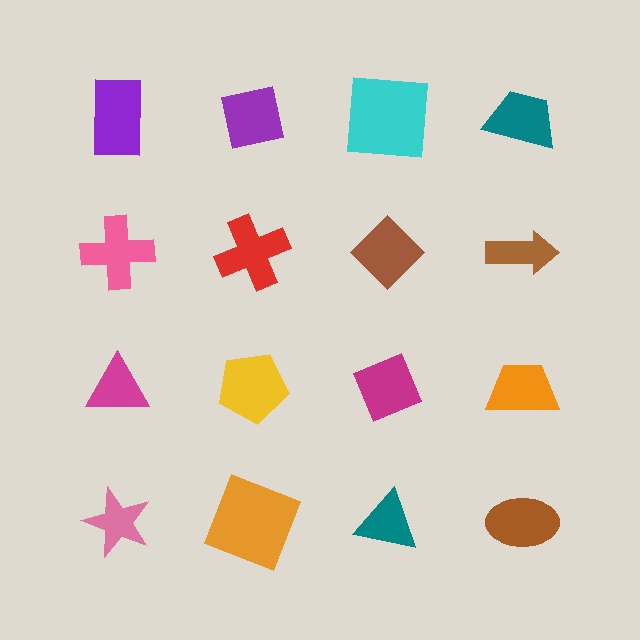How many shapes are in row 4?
4 shapes.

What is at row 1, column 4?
A teal trapezoid.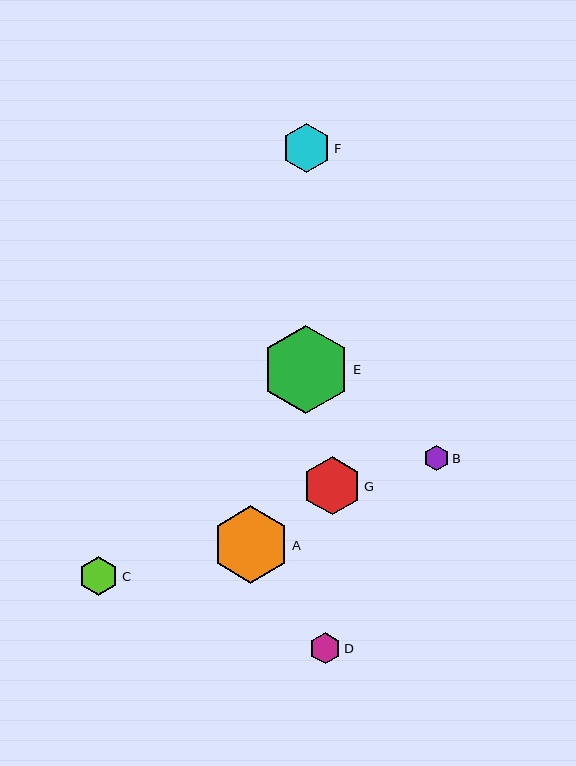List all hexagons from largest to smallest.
From largest to smallest: E, A, G, F, C, D, B.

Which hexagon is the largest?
Hexagon E is the largest with a size of approximately 88 pixels.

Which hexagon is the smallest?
Hexagon B is the smallest with a size of approximately 26 pixels.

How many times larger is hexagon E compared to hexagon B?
Hexagon E is approximately 3.5 times the size of hexagon B.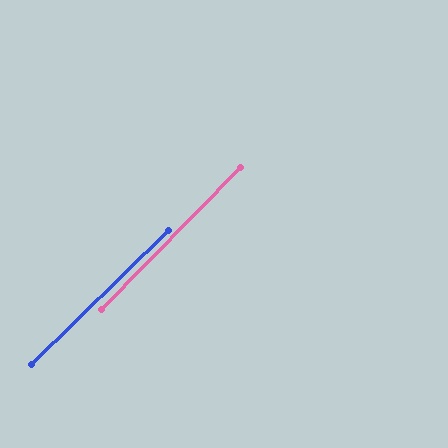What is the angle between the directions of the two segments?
Approximately 1 degree.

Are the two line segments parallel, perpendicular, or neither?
Parallel — their directions differ by only 1.2°.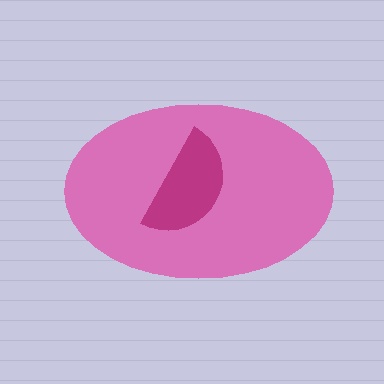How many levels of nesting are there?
2.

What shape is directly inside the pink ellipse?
The magenta semicircle.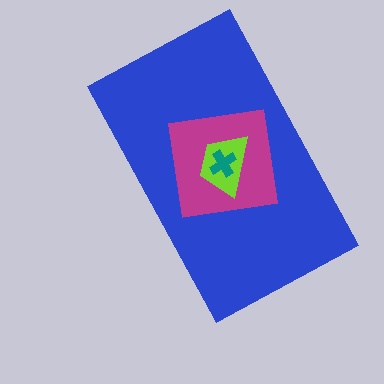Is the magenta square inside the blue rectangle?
Yes.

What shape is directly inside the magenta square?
The lime trapezoid.